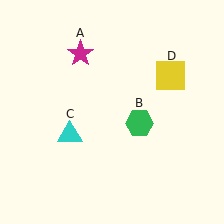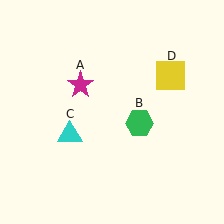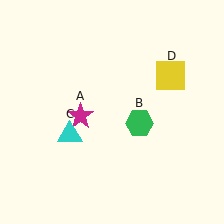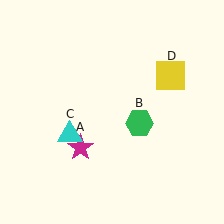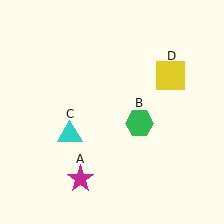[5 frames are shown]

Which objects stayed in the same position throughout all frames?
Green hexagon (object B) and cyan triangle (object C) and yellow square (object D) remained stationary.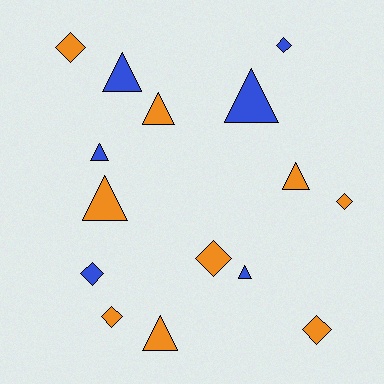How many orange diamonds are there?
There are 5 orange diamonds.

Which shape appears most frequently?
Triangle, with 8 objects.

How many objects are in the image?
There are 15 objects.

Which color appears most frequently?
Orange, with 9 objects.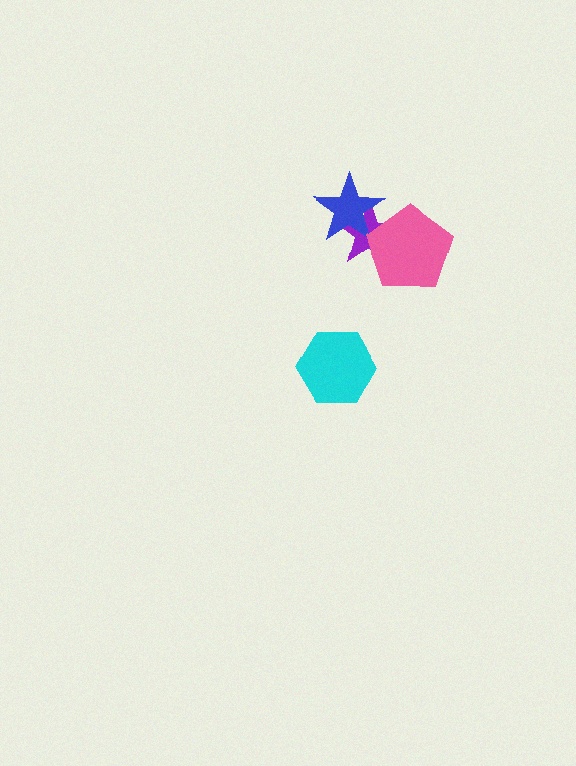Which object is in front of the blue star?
The pink pentagon is in front of the blue star.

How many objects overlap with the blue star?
2 objects overlap with the blue star.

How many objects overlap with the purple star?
2 objects overlap with the purple star.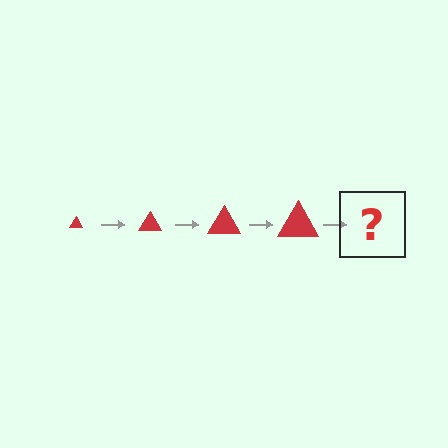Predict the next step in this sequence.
The next step is a red triangle, larger than the previous one.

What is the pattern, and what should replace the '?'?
The pattern is that the triangle gets progressively larger each step. The '?' should be a red triangle, larger than the previous one.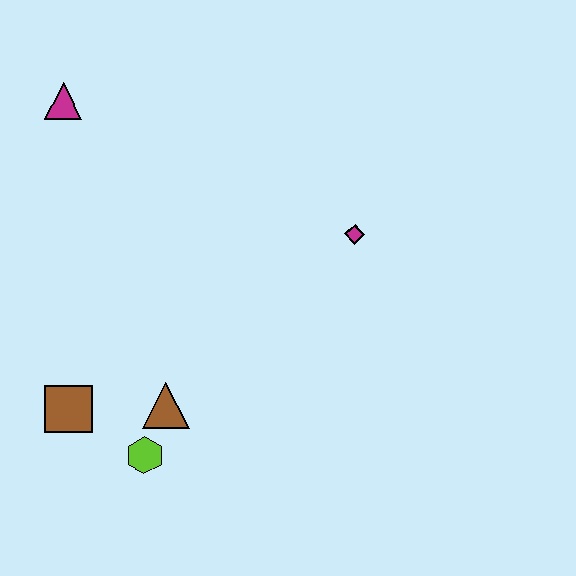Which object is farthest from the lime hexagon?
The magenta triangle is farthest from the lime hexagon.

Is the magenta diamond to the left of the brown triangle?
No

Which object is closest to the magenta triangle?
The brown square is closest to the magenta triangle.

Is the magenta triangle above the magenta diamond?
Yes